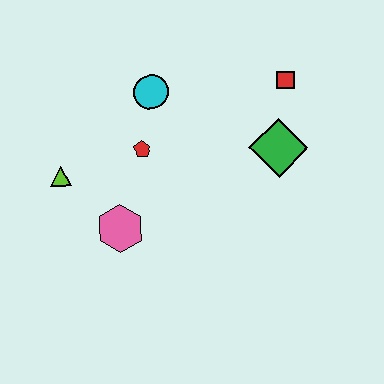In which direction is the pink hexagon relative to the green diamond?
The pink hexagon is to the left of the green diamond.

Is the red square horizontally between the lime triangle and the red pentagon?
No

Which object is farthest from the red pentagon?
The red square is farthest from the red pentagon.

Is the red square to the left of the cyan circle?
No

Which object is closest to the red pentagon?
The cyan circle is closest to the red pentagon.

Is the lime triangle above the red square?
No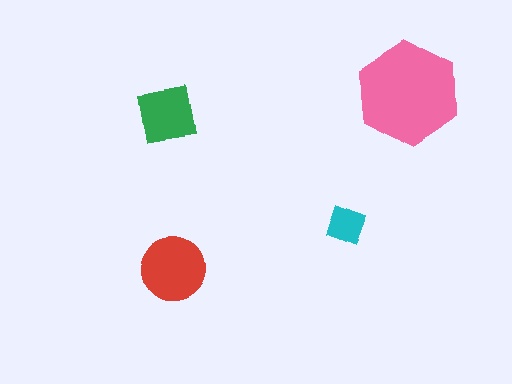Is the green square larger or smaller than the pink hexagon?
Smaller.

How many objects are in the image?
There are 4 objects in the image.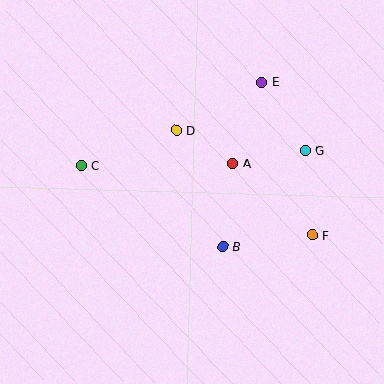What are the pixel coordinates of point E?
Point E is at (262, 82).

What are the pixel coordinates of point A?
Point A is at (232, 163).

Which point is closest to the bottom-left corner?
Point C is closest to the bottom-left corner.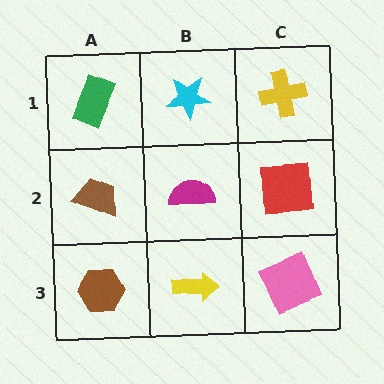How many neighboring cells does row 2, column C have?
3.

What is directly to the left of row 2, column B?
A brown trapezoid.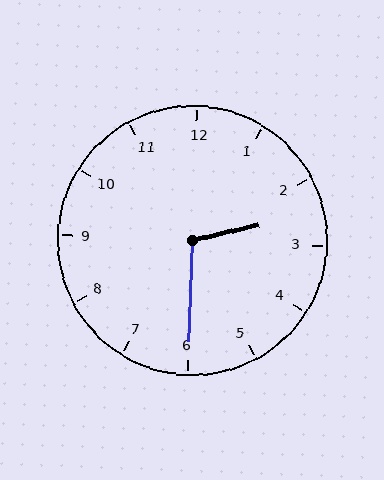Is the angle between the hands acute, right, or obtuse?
It is obtuse.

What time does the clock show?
2:30.